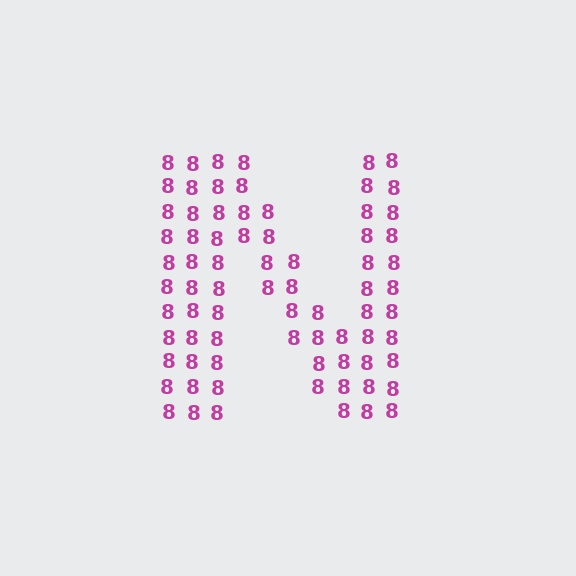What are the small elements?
The small elements are digit 8's.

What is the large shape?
The large shape is the letter N.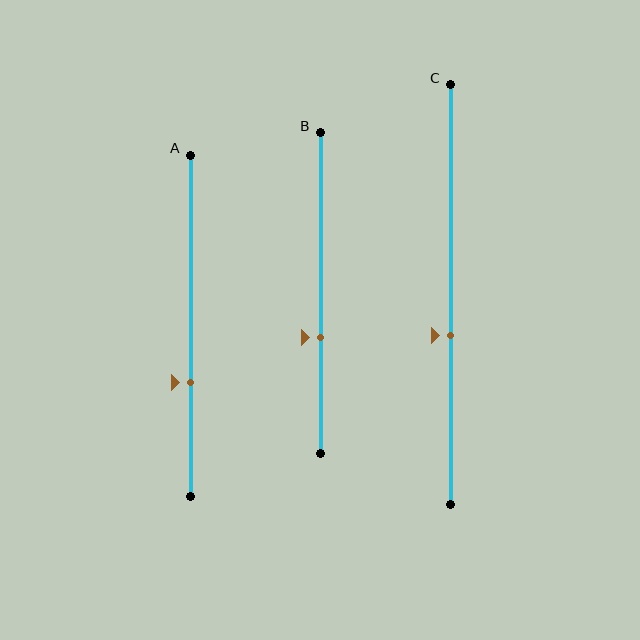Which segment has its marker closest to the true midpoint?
Segment C has its marker closest to the true midpoint.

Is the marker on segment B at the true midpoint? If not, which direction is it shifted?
No, the marker on segment B is shifted downward by about 14% of the segment length.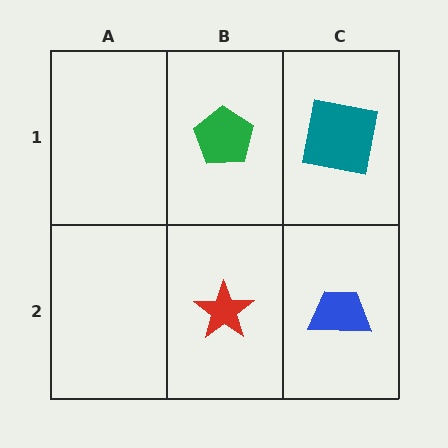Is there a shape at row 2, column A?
No, that cell is empty.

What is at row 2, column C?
A blue trapezoid.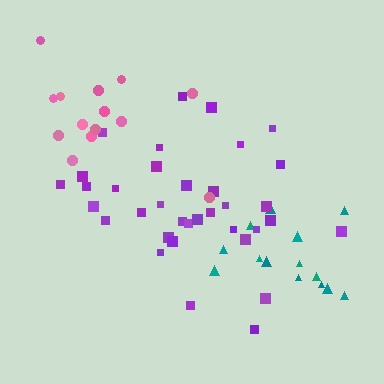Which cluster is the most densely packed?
Teal.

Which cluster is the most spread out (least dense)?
Pink.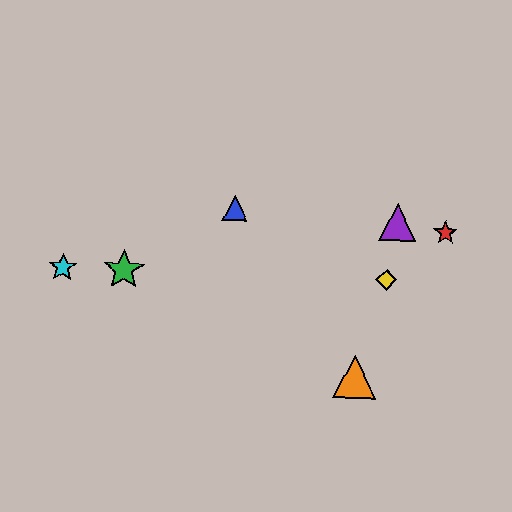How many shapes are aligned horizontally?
3 shapes (the green star, the yellow diamond, the cyan star) are aligned horizontally.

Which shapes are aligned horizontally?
The green star, the yellow diamond, the cyan star are aligned horizontally.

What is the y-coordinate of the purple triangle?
The purple triangle is at y≈222.